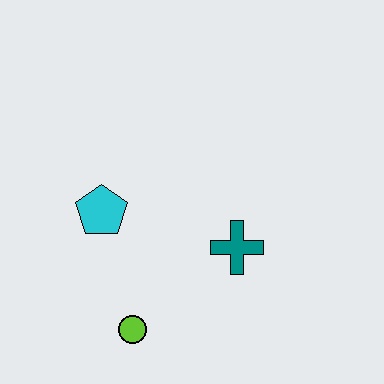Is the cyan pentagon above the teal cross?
Yes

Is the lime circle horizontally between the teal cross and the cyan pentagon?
Yes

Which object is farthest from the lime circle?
The teal cross is farthest from the lime circle.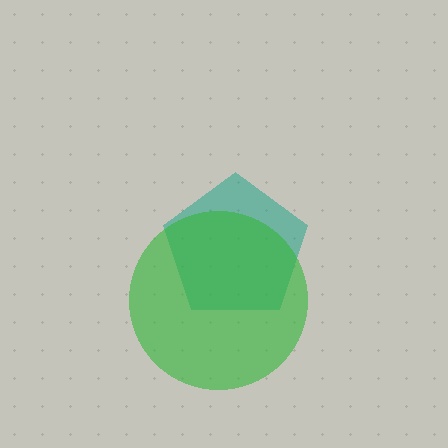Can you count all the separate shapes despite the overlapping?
Yes, there are 2 separate shapes.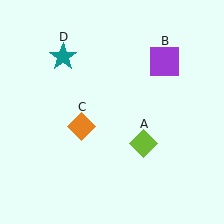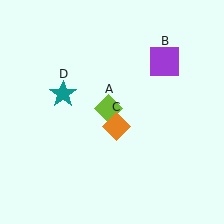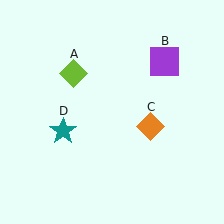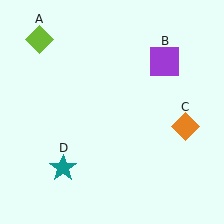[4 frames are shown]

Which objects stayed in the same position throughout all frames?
Purple square (object B) remained stationary.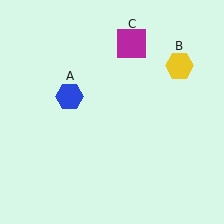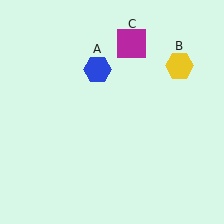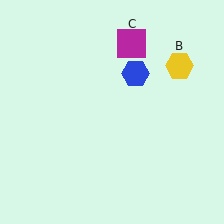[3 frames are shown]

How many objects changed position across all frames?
1 object changed position: blue hexagon (object A).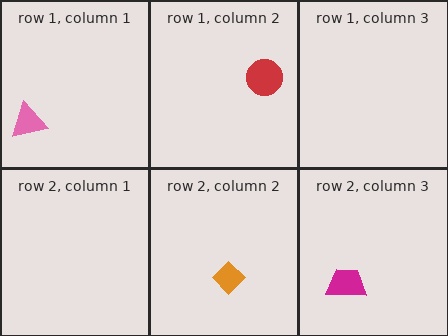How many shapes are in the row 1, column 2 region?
1.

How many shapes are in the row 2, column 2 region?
1.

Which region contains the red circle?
The row 1, column 2 region.